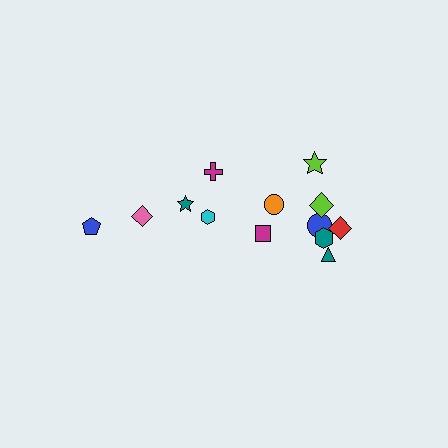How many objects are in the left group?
There are 5 objects.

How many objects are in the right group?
There are 8 objects.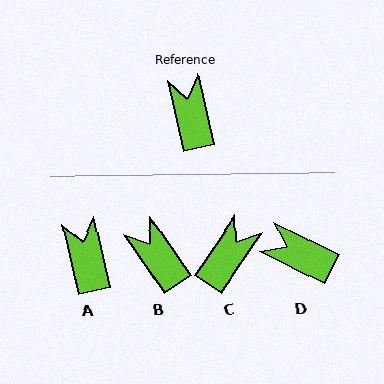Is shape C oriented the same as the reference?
No, it is off by about 47 degrees.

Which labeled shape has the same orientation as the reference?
A.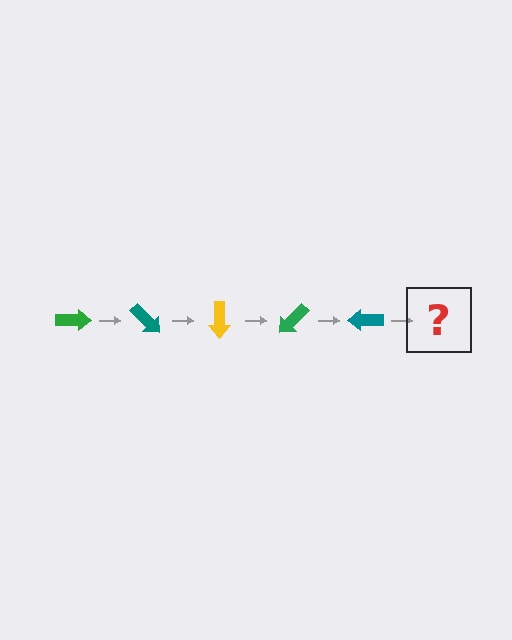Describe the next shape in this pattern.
It should be a yellow arrow, rotated 225 degrees from the start.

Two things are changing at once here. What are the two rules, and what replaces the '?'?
The two rules are that it rotates 45 degrees each step and the color cycles through green, teal, and yellow. The '?' should be a yellow arrow, rotated 225 degrees from the start.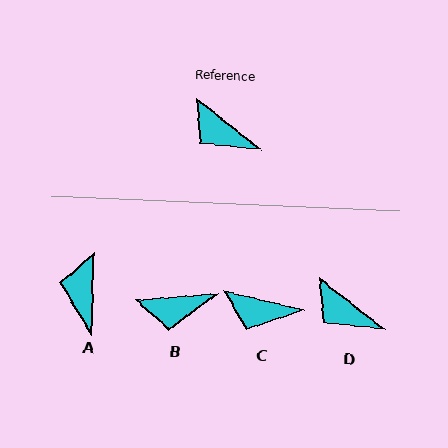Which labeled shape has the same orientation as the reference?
D.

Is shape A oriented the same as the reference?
No, it is off by about 54 degrees.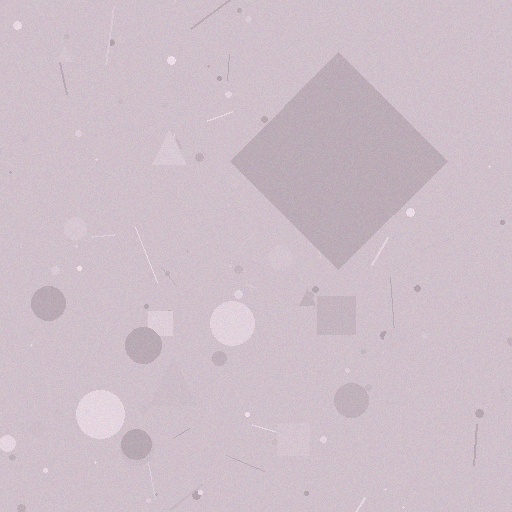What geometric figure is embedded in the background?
A diamond is embedded in the background.